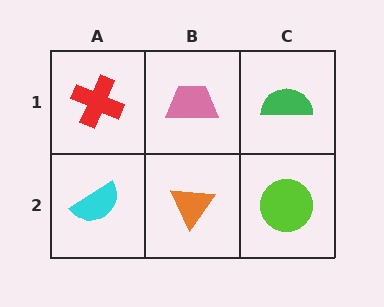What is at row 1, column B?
A pink trapezoid.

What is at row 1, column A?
A red cross.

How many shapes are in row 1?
3 shapes.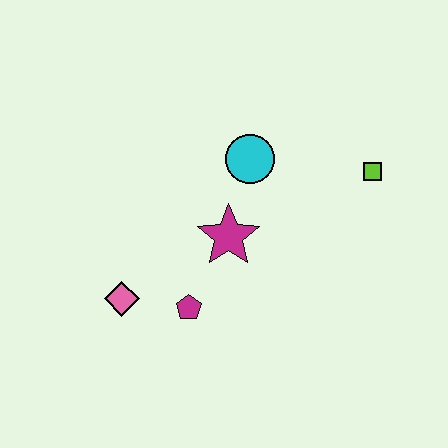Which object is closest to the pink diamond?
The magenta pentagon is closest to the pink diamond.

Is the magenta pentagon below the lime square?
Yes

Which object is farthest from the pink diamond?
The lime square is farthest from the pink diamond.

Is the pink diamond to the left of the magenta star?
Yes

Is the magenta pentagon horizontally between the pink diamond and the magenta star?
Yes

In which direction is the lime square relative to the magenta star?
The lime square is to the right of the magenta star.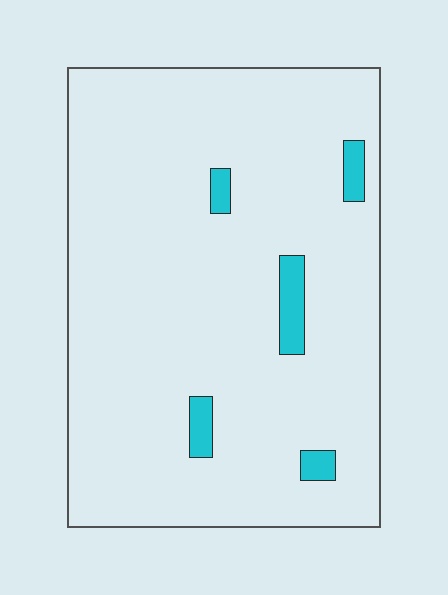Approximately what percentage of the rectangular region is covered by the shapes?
Approximately 5%.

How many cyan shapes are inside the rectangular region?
5.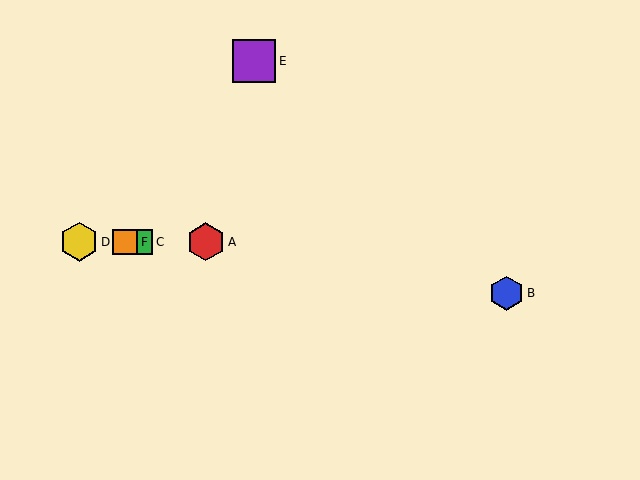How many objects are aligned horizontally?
4 objects (A, C, D, F) are aligned horizontally.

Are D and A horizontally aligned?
Yes, both are at y≈242.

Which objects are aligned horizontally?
Objects A, C, D, F are aligned horizontally.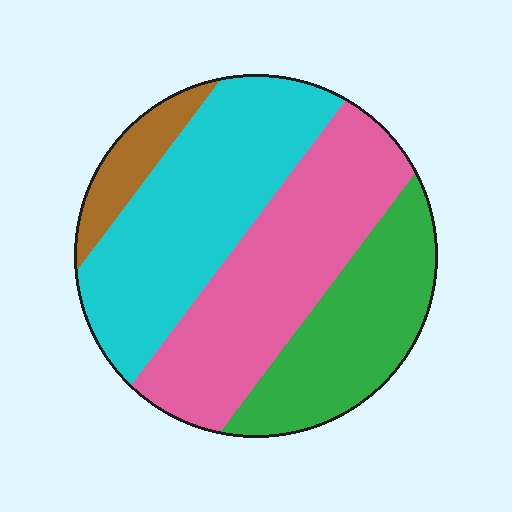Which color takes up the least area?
Brown, at roughly 10%.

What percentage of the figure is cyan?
Cyan takes up about one third (1/3) of the figure.